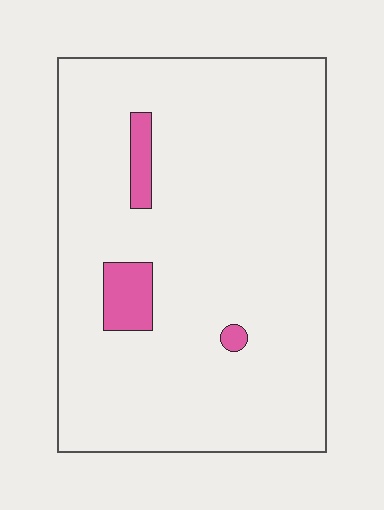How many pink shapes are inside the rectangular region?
3.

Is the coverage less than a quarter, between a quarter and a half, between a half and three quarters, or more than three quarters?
Less than a quarter.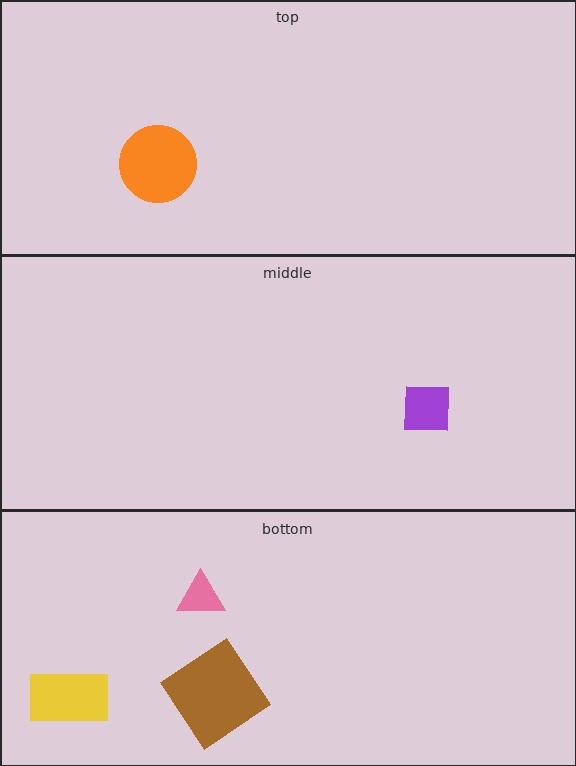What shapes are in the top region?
The orange circle.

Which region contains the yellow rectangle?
The bottom region.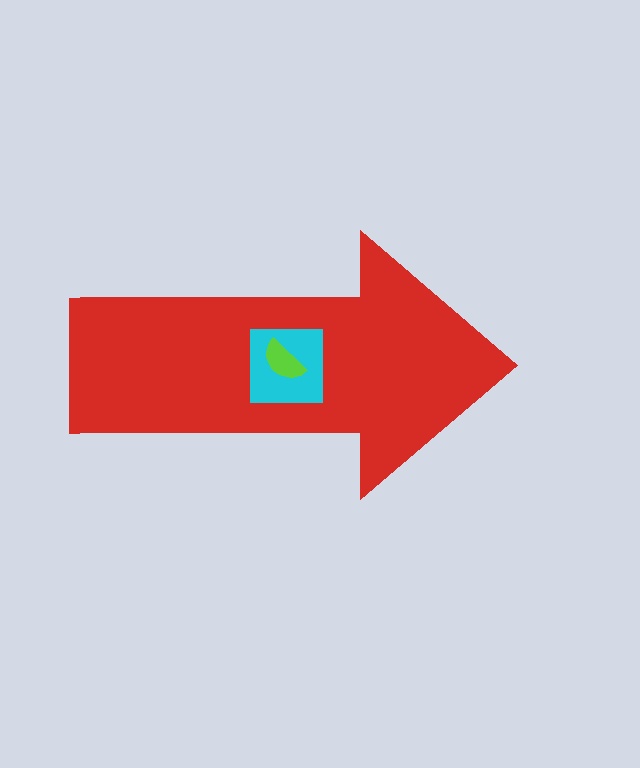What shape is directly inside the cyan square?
The lime semicircle.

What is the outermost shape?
The red arrow.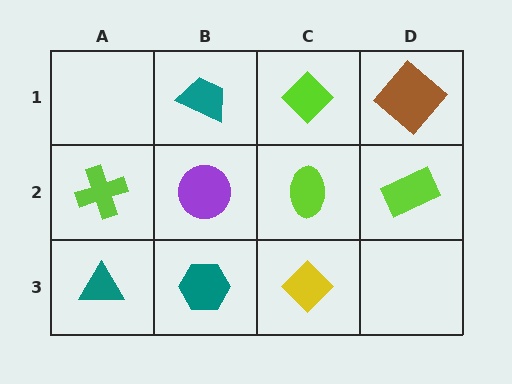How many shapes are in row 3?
3 shapes.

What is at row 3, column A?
A teal triangle.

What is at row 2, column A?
A lime cross.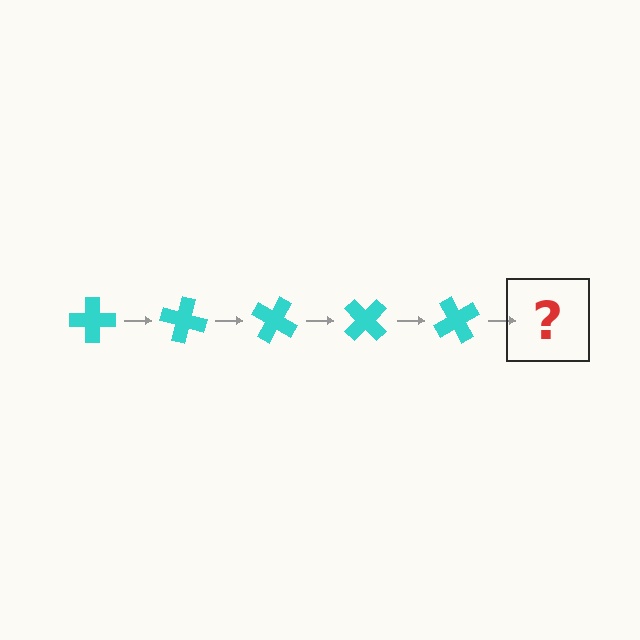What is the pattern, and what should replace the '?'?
The pattern is that the cross rotates 15 degrees each step. The '?' should be a cyan cross rotated 75 degrees.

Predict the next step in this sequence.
The next step is a cyan cross rotated 75 degrees.